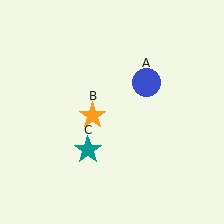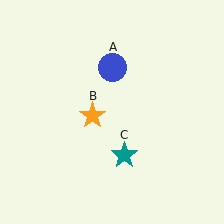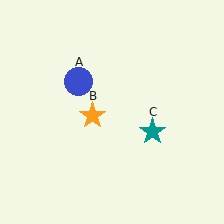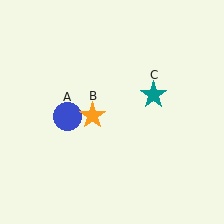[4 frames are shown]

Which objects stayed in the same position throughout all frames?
Orange star (object B) remained stationary.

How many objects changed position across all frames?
2 objects changed position: blue circle (object A), teal star (object C).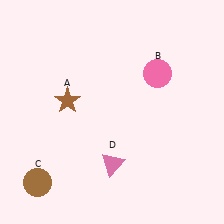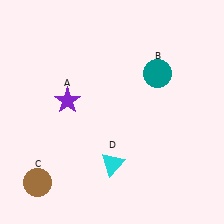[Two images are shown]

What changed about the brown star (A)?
In Image 1, A is brown. In Image 2, it changed to purple.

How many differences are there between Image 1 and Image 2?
There are 3 differences between the two images.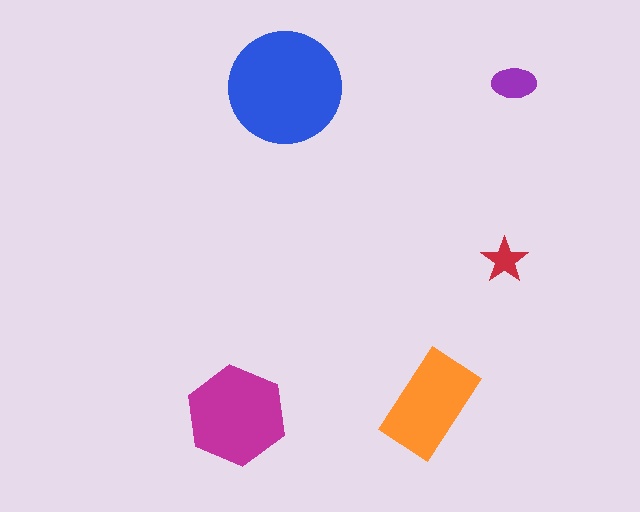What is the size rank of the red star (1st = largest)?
5th.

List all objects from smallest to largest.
The red star, the purple ellipse, the orange rectangle, the magenta hexagon, the blue circle.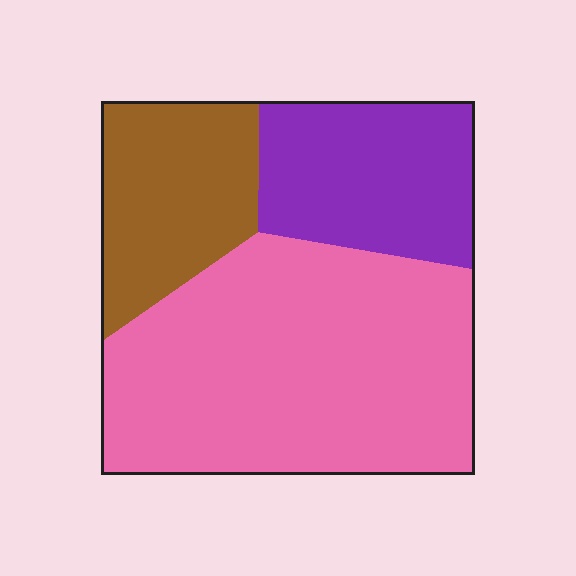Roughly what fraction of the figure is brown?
Brown takes up about one fifth (1/5) of the figure.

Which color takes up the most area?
Pink, at roughly 55%.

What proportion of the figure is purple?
Purple covers about 25% of the figure.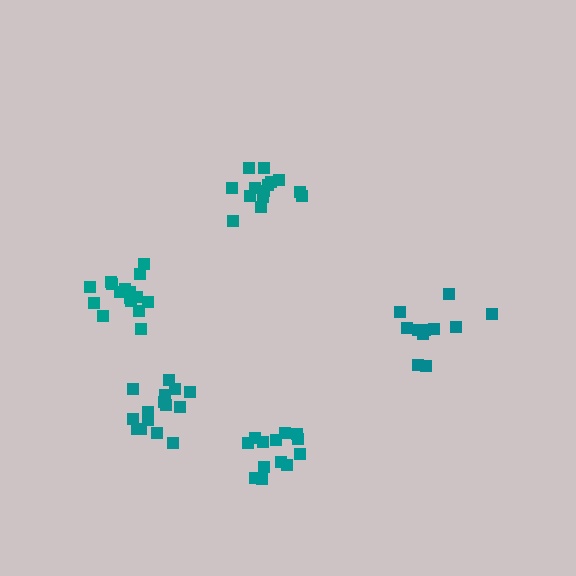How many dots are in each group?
Group 1: 16 dots, Group 2: 11 dots, Group 3: 13 dots, Group 4: 15 dots, Group 5: 14 dots (69 total).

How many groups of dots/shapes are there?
There are 5 groups.